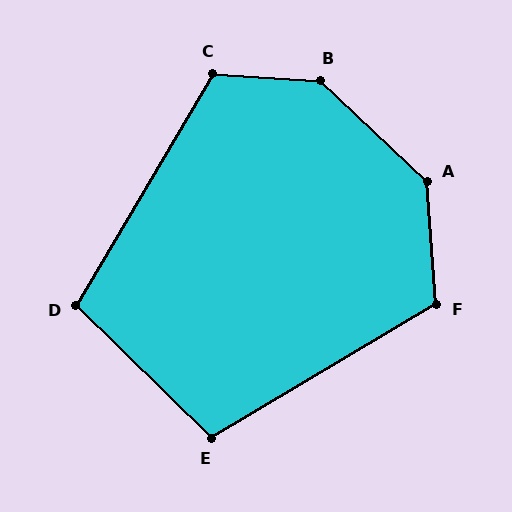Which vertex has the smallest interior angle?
D, at approximately 104 degrees.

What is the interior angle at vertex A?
Approximately 138 degrees (obtuse).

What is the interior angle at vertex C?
Approximately 117 degrees (obtuse).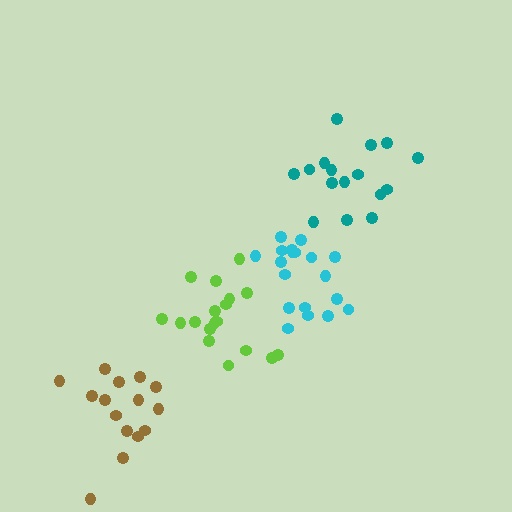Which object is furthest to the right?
The teal cluster is rightmost.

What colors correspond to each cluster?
The clusters are colored: cyan, brown, lime, teal.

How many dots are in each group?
Group 1: 19 dots, Group 2: 15 dots, Group 3: 18 dots, Group 4: 16 dots (68 total).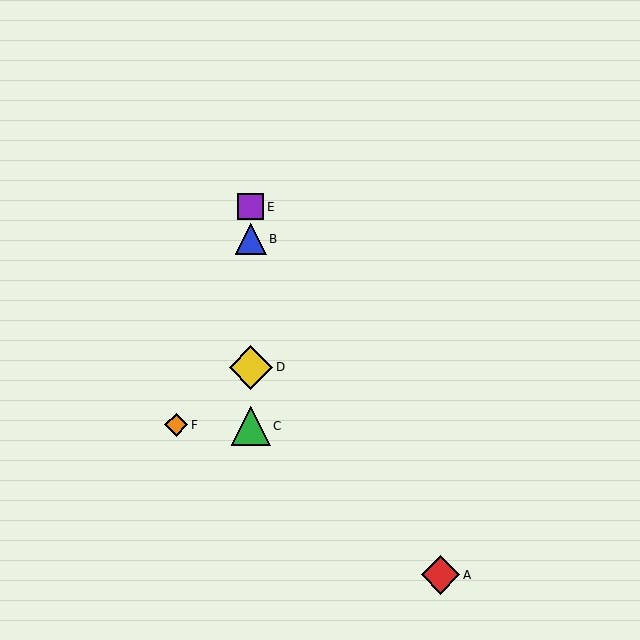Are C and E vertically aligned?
Yes, both are at x≈251.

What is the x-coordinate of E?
Object E is at x≈251.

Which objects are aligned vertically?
Objects B, C, D, E are aligned vertically.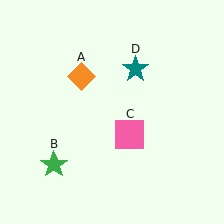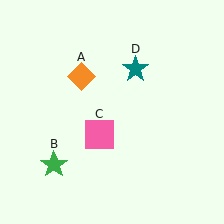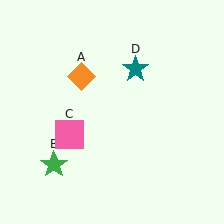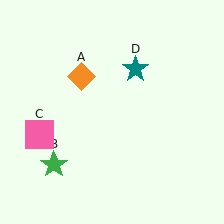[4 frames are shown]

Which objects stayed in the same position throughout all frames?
Orange diamond (object A) and green star (object B) and teal star (object D) remained stationary.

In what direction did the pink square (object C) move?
The pink square (object C) moved left.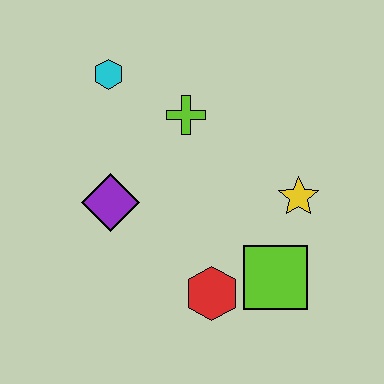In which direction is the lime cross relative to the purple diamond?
The lime cross is above the purple diamond.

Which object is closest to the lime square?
The red hexagon is closest to the lime square.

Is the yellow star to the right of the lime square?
Yes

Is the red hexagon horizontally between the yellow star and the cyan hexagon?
Yes